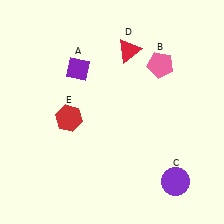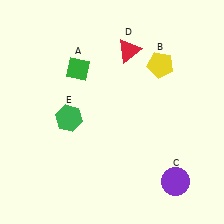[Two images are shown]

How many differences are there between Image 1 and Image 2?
There are 3 differences between the two images.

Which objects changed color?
A changed from purple to green. B changed from pink to yellow. E changed from red to green.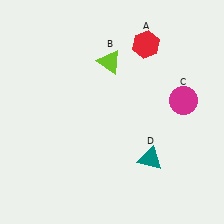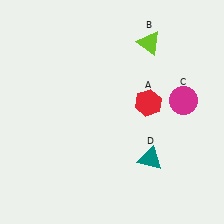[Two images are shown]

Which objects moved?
The objects that moved are: the red hexagon (A), the lime triangle (B).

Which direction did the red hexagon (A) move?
The red hexagon (A) moved down.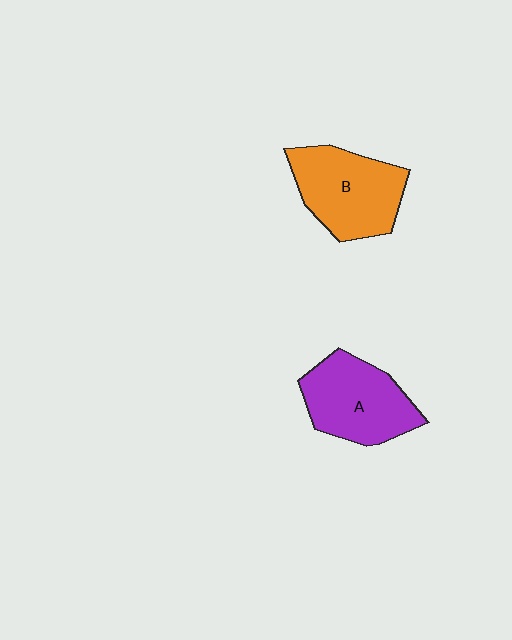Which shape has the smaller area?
Shape A (purple).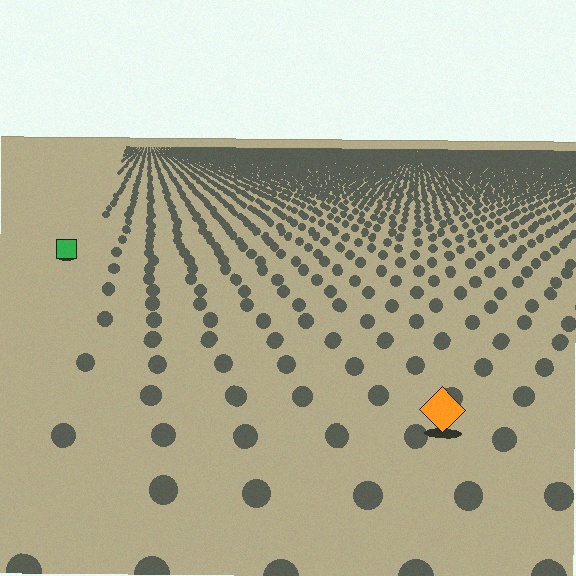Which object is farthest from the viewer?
The green square is farthest from the viewer. It appears smaller and the ground texture around it is denser.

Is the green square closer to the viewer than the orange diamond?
No. The orange diamond is closer — you can tell from the texture gradient: the ground texture is coarser near it.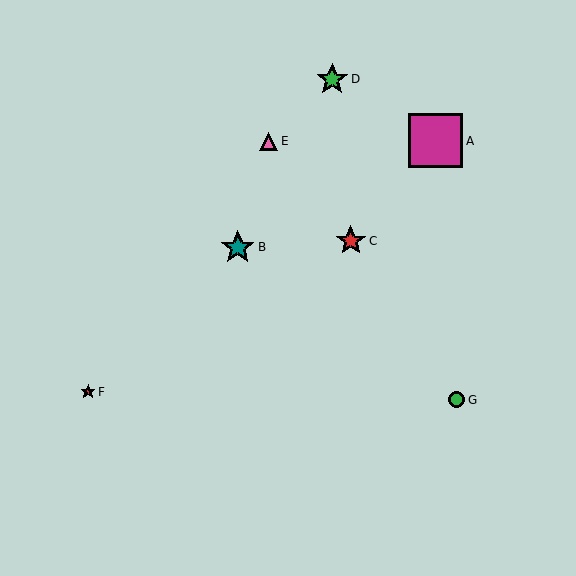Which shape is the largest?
The magenta square (labeled A) is the largest.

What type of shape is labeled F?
Shape F is a red star.